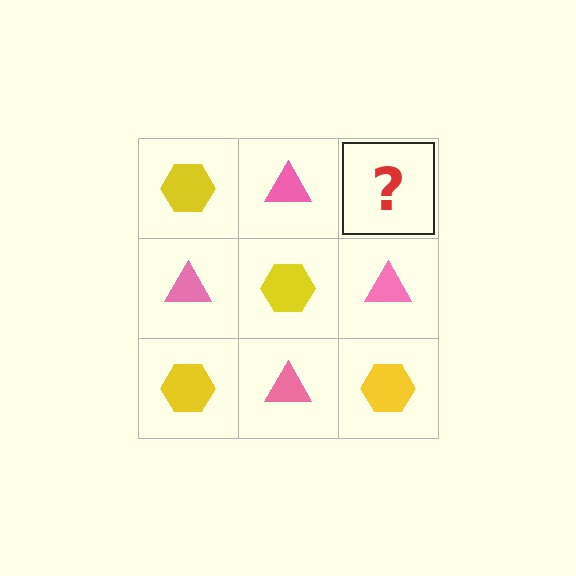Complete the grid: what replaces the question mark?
The question mark should be replaced with a yellow hexagon.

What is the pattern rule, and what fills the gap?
The rule is that it alternates yellow hexagon and pink triangle in a checkerboard pattern. The gap should be filled with a yellow hexagon.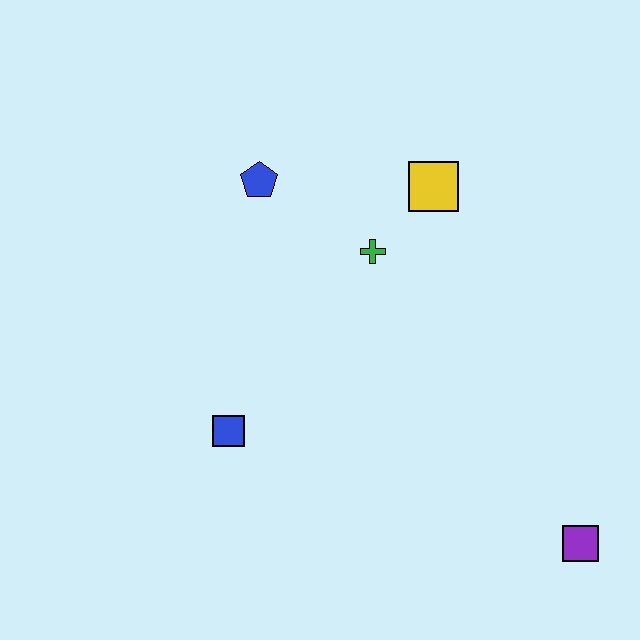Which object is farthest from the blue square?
The purple square is farthest from the blue square.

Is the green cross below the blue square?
No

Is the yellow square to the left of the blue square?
No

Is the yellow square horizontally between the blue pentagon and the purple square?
Yes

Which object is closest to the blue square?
The green cross is closest to the blue square.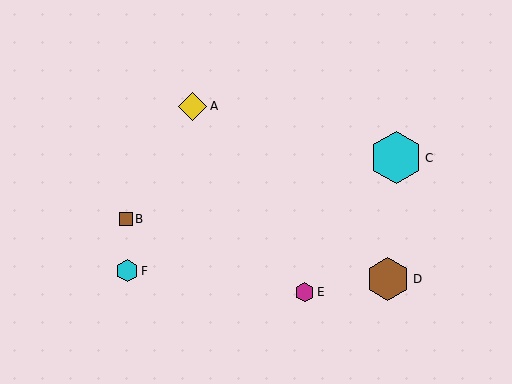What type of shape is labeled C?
Shape C is a cyan hexagon.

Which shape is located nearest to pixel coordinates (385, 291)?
The brown hexagon (labeled D) at (388, 279) is nearest to that location.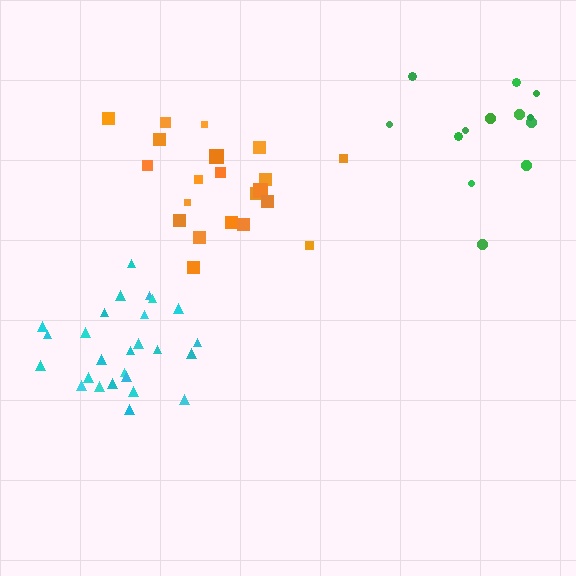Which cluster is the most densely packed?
Cyan.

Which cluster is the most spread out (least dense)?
Green.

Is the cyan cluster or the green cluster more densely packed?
Cyan.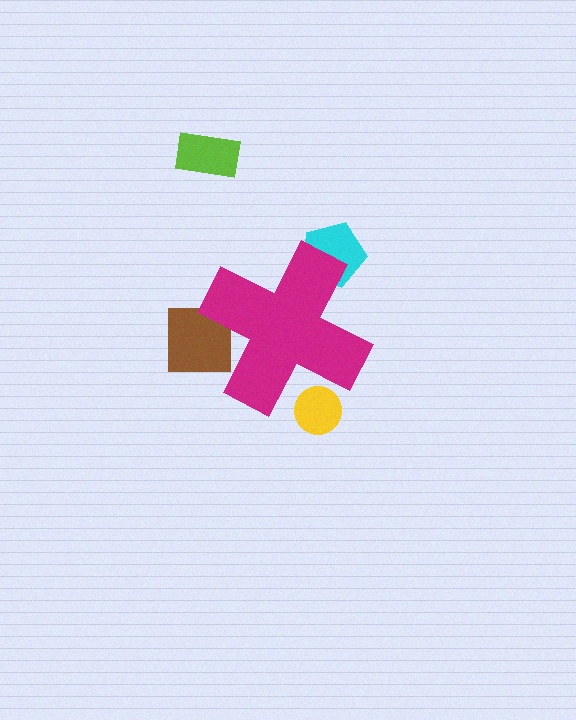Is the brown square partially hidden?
Yes, the brown square is partially hidden behind the magenta cross.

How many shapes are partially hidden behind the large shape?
3 shapes are partially hidden.